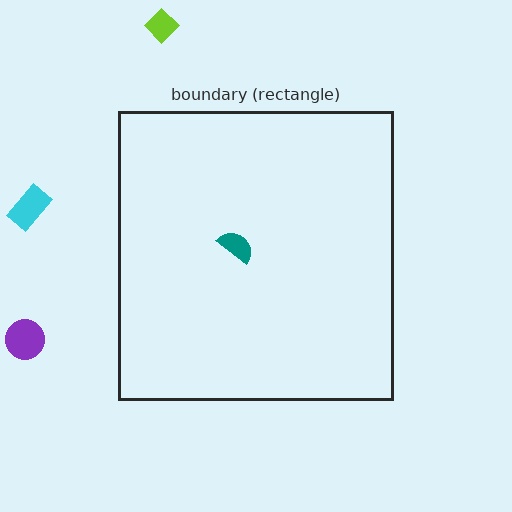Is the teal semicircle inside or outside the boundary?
Inside.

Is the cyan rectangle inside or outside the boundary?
Outside.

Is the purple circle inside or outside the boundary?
Outside.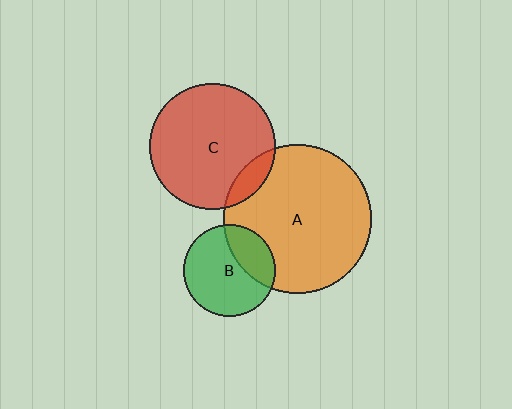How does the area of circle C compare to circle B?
Approximately 1.9 times.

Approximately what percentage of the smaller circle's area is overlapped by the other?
Approximately 30%.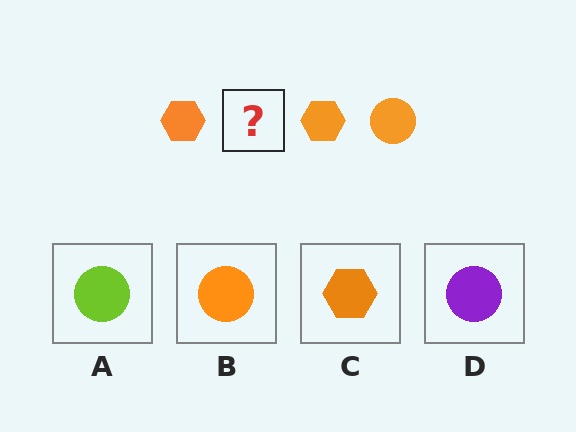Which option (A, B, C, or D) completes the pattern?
B.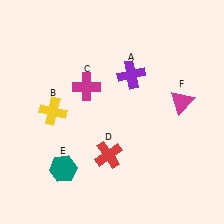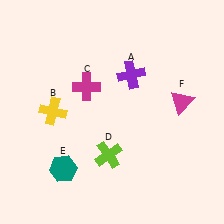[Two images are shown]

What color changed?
The cross (D) changed from red in Image 1 to lime in Image 2.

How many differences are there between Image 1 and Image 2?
There is 1 difference between the two images.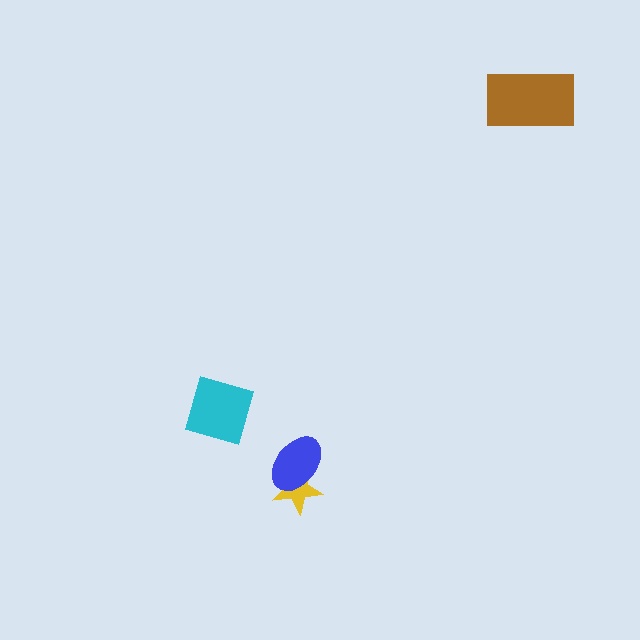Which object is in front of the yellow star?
The blue ellipse is in front of the yellow star.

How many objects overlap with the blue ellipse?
1 object overlaps with the blue ellipse.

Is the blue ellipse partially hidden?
No, no other shape covers it.